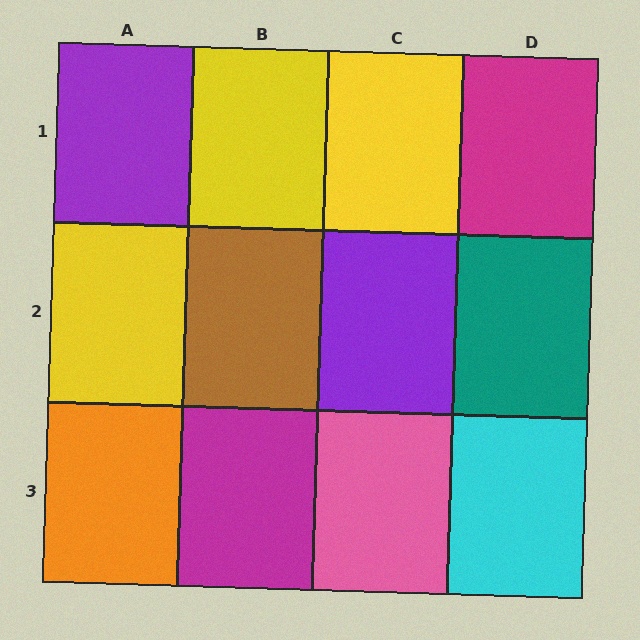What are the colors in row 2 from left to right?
Yellow, brown, purple, teal.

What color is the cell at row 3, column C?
Pink.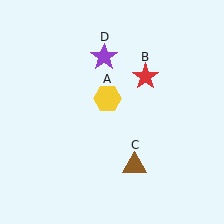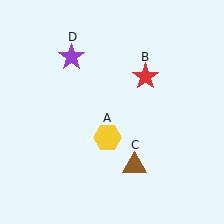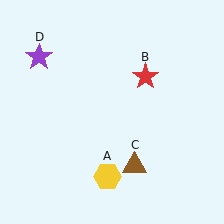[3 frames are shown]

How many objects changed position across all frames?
2 objects changed position: yellow hexagon (object A), purple star (object D).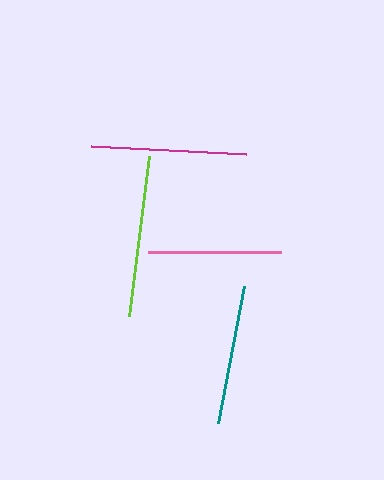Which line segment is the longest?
The lime line is the longest at approximately 161 pixels.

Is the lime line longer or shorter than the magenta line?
The lime line is longer than the magenta line.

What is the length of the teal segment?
The teal segment is approximately 139 pixels long.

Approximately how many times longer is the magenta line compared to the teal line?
The magenta line is approximately 1.1 times the length of the teal line.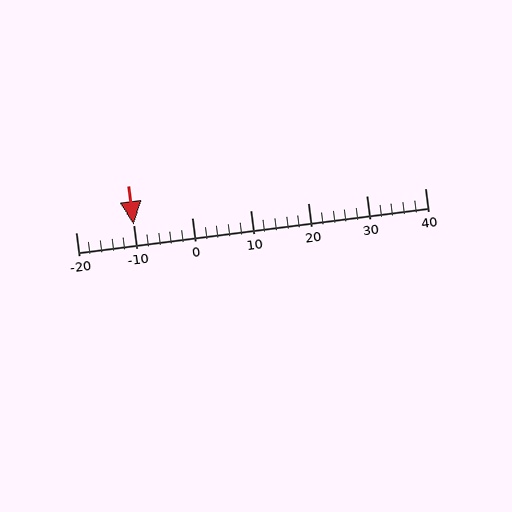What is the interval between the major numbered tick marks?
The major tick marks are spaced 10 units apart.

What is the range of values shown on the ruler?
The ruler shows values from -20 to 40.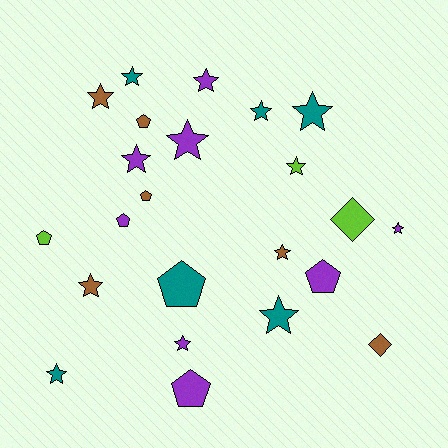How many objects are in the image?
There are 23 objects.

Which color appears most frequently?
Purple, with 8 objects.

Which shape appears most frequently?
Star, with 14 objects.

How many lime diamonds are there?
There is 1 lime diamond.